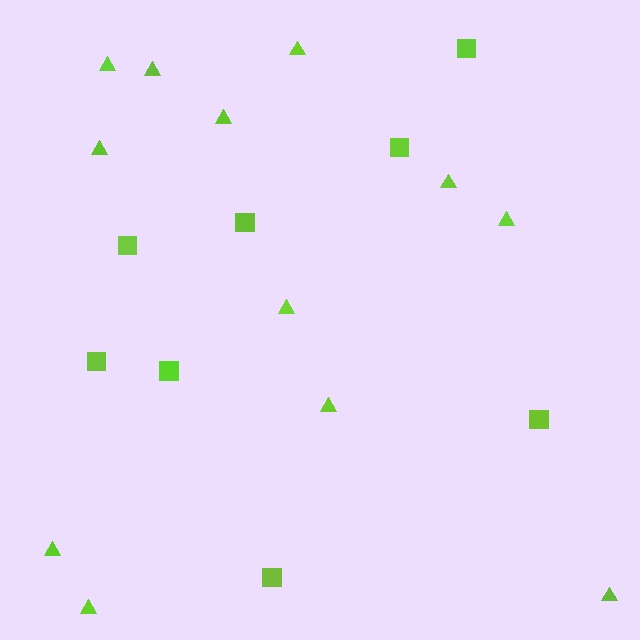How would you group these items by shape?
There are 2 groups: one group of squares (8) and one group of triangles (12).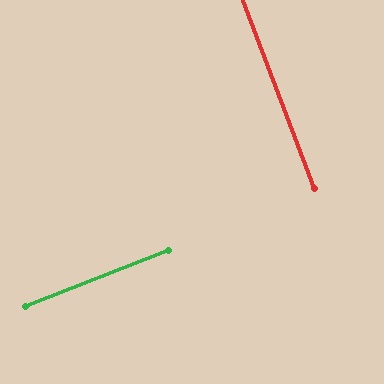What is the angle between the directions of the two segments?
Approximately 89 degrees.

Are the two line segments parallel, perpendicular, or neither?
Perpendicular — they meet at approximately 89°.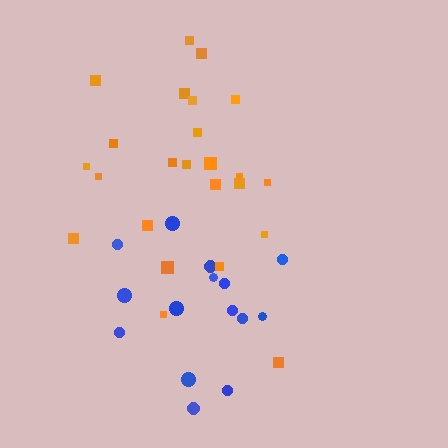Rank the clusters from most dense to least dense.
orange, blue.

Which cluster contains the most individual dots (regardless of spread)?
Orange (24).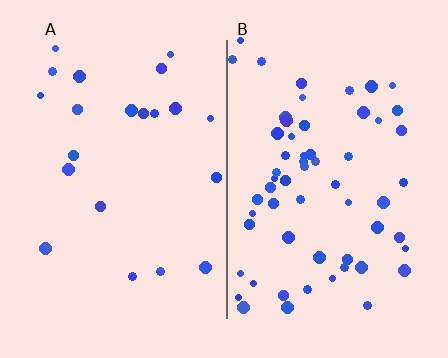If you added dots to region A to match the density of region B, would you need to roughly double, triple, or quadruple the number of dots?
Approximately triple.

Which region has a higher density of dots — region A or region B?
B (the right).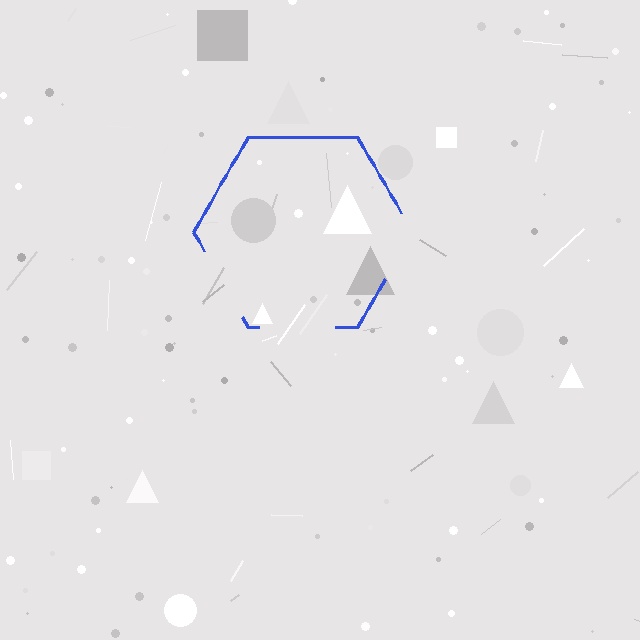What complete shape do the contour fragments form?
The contour fragments form a hexagon.